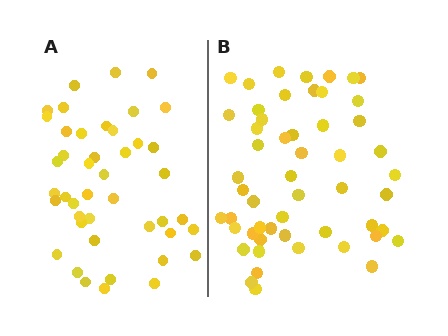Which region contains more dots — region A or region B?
Region B (the right region) has more dots.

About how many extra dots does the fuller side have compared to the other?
Region B has roughly 8 or so more dots than region A.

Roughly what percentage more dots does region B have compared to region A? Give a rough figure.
About 20% more.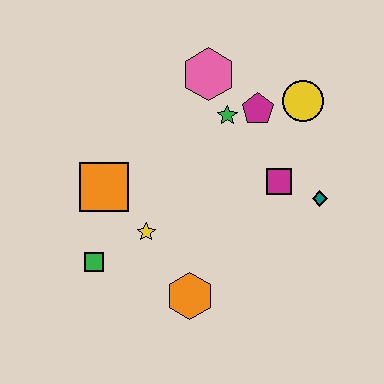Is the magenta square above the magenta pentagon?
No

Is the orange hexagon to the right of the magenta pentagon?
No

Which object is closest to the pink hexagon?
The green star is closest to the pink hexagon.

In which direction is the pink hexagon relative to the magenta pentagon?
The pink hexagon is to the left of the magenta pentagon.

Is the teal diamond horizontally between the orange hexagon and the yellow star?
No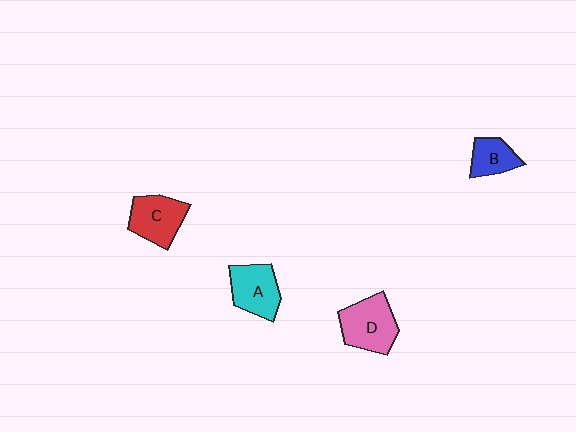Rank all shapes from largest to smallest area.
From largest to smallest: D (pink), C (red), A (cyan), B (blue).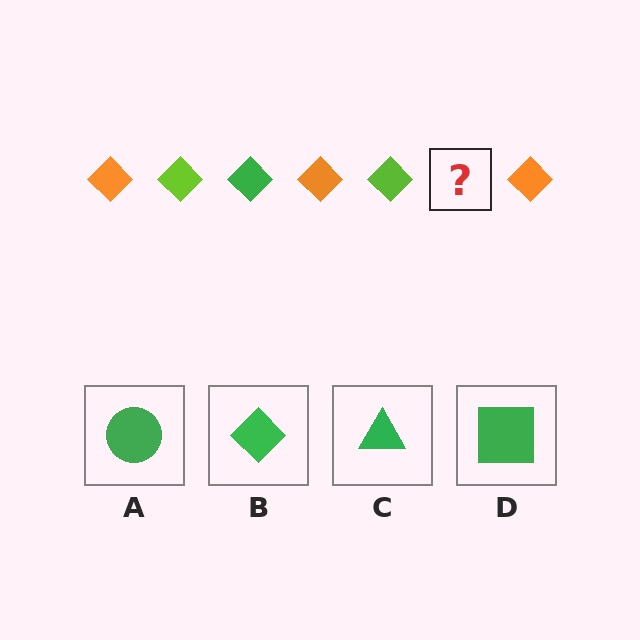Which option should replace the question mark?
Option B.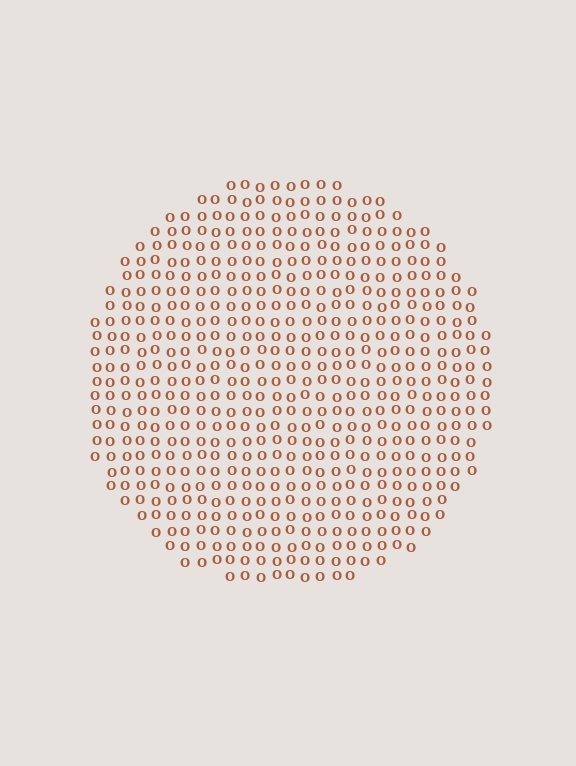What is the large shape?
The large shape is a circle.